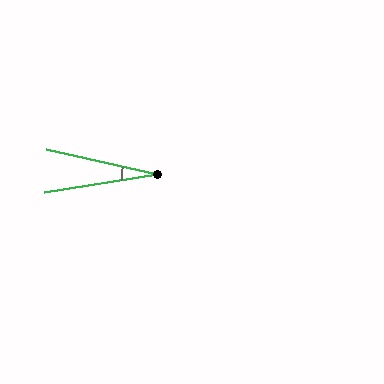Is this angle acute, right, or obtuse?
It is acute.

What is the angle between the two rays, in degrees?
Approximately 21 degrees.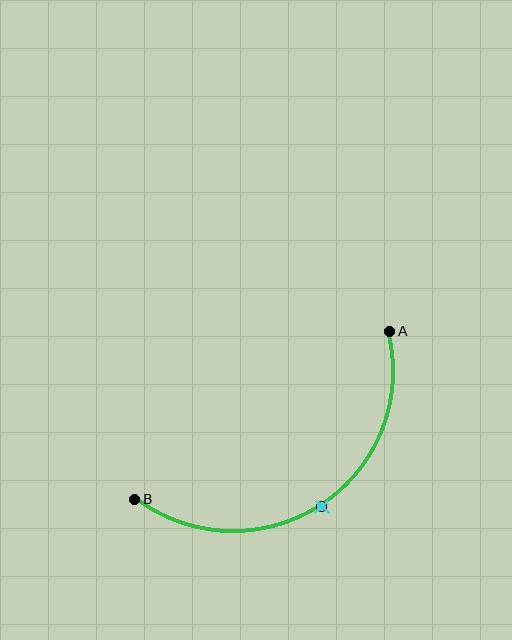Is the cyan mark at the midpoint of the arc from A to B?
Yes. The cyan mark lies on the arc at equal arc-length from both A and B — it is the arc midpoint.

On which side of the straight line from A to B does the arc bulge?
The arc bulges below the straight line connecting A and B.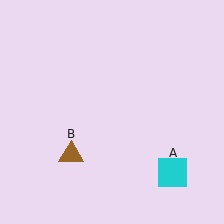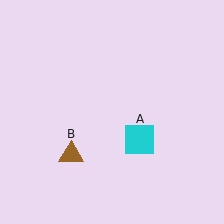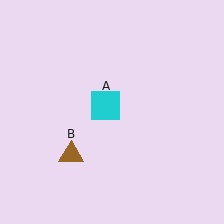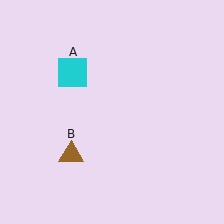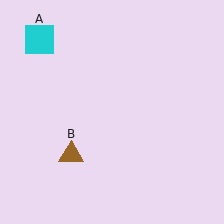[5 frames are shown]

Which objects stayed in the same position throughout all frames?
Brown triangle (object B) remained stationary.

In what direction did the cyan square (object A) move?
The cyan square (object A) moved up and to the left.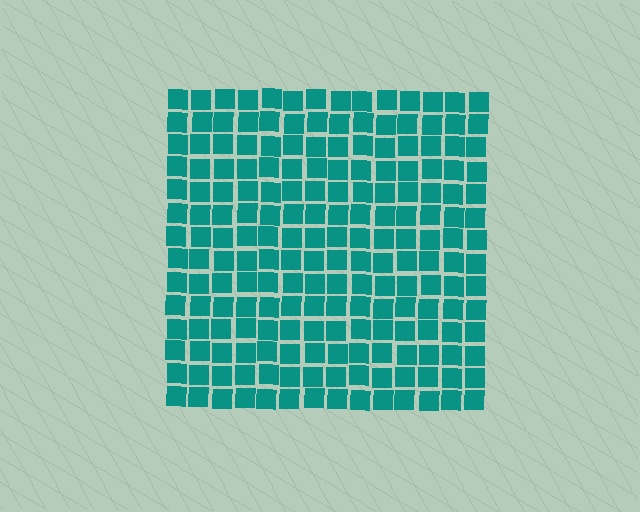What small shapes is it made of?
It is made of small squares.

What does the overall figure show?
The overall figure shows a square.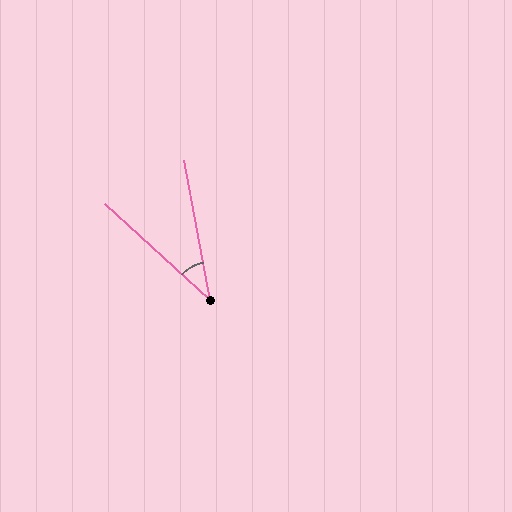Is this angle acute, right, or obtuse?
It is acute.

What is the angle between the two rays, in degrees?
Approximately 37 degrees.